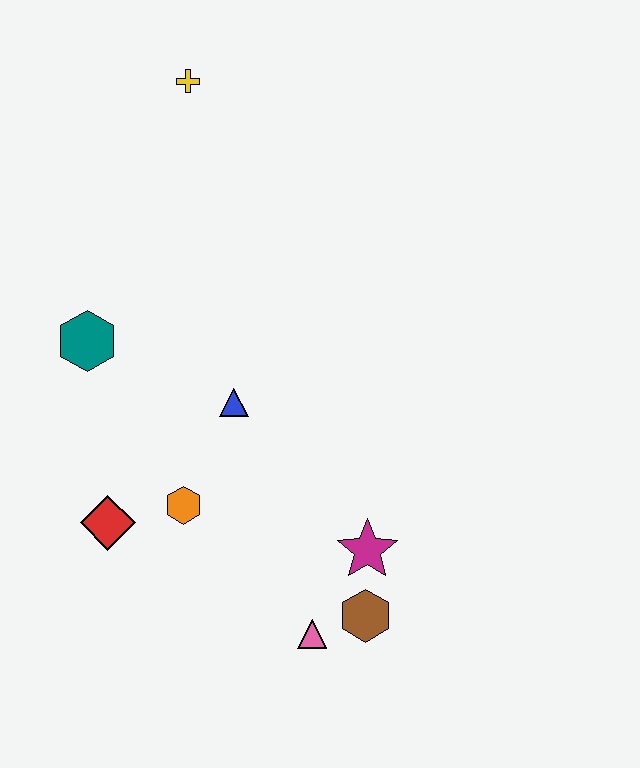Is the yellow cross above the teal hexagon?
Yes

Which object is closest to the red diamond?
The orange hexagon is closest to the red diamond.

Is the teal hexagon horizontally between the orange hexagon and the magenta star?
No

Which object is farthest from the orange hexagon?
The yellow cross is farthest from the orange hexagon.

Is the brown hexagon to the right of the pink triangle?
Yes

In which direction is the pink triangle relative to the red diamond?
The pink triangle is to the right of the red diamond.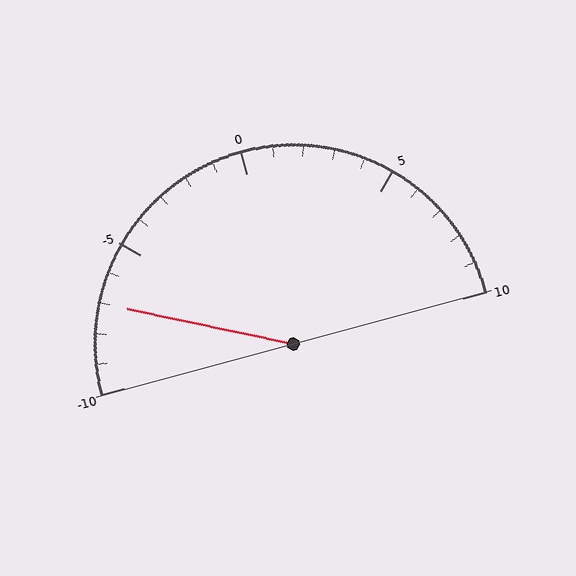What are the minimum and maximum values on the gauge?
The gauge ranges from -10 to 10.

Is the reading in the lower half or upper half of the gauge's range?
The reading is in the lower half of the range (-10 to 10).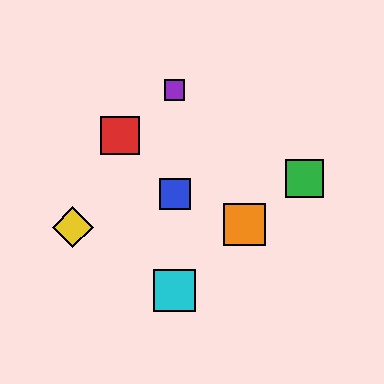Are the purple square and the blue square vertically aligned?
Yes, both are at x≈175.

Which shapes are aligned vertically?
The blue square, the purple square, the cyan square are aligned vertically.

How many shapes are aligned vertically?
3 shapes (the blue square, the purple square, the cyan square) are aligned vertically.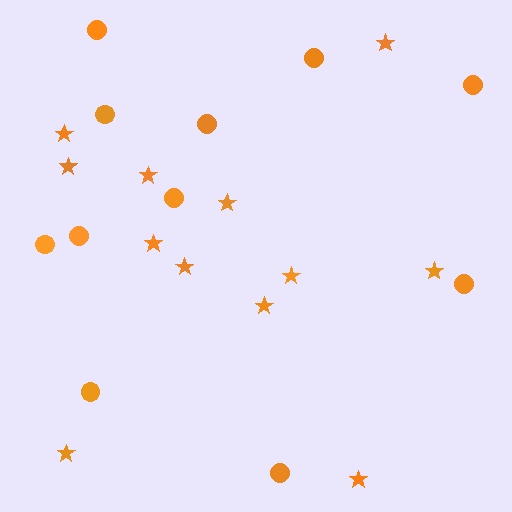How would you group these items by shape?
There are 2 groups: one group of circles (11) and one group of stars (12).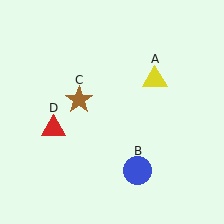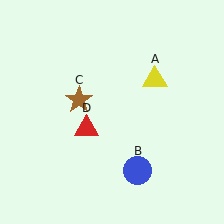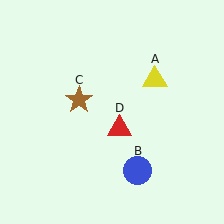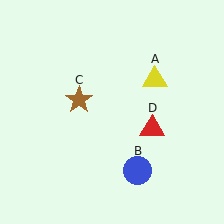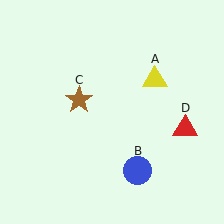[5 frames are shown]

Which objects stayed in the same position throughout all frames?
Yellow triangle (object A) and blue circle (object B) and brown star (object C) remained stationary.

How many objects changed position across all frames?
1 object changed position: red triangle (object D).